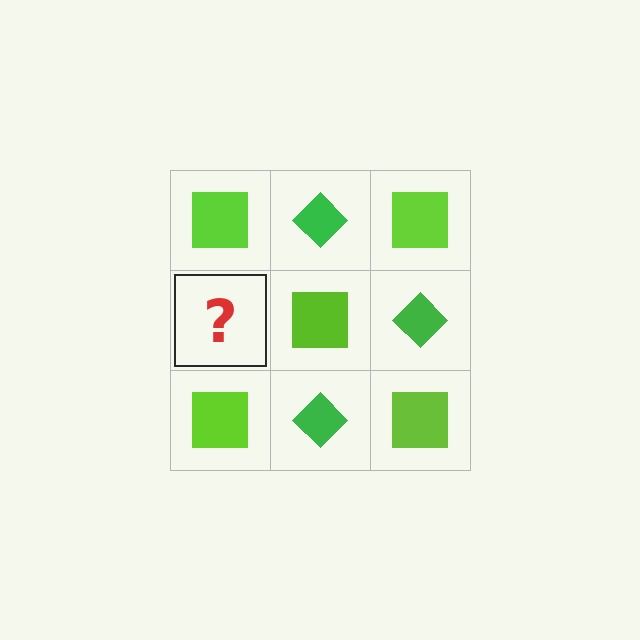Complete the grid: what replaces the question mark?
The question mark should be replaced with a green diamond.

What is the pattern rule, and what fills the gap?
The rule is that it alternates lime square and green diamond in a checkerboard pattern. The gap should be filled with a green diamond.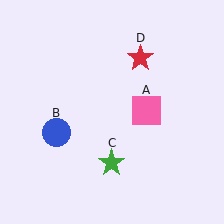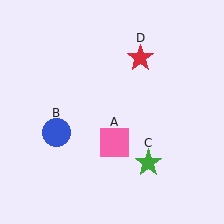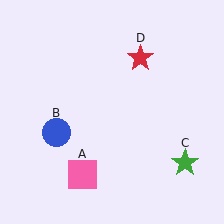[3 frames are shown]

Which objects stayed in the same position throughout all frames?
Blue circle (object B) and red star (object D) remained stationary.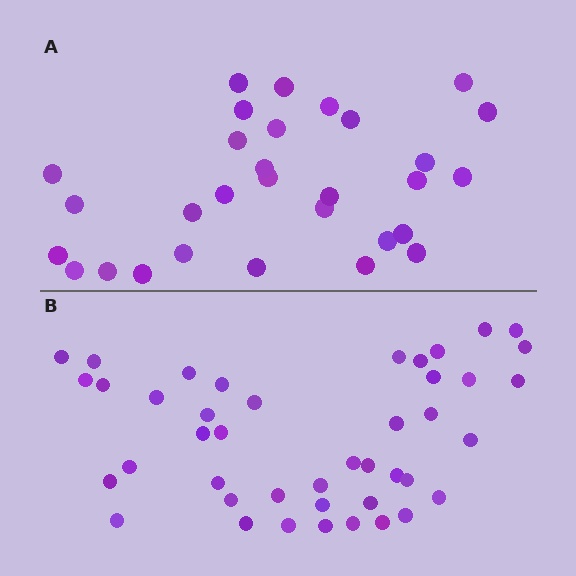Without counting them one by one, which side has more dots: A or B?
Region B (the bottom region) has more dots.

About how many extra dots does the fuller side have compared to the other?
Region B has approximately 15 more dots than region A.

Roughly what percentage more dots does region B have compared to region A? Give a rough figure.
About 45% more.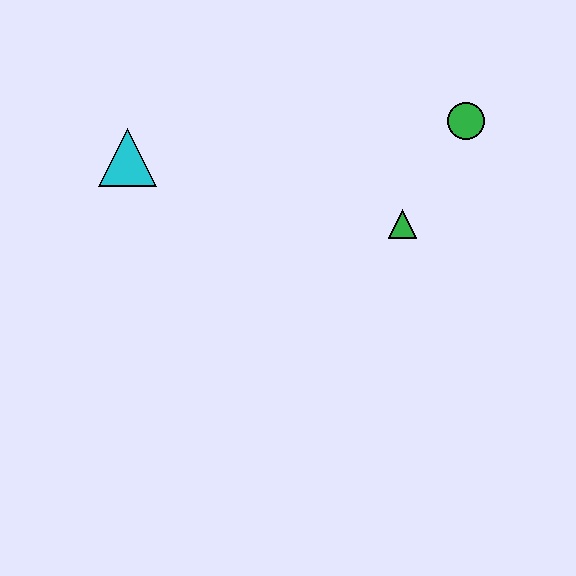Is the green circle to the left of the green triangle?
No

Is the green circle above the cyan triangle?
Yes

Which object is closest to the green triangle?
The green circle is closest to the green triangle.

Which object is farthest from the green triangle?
The cyan triangle is farthest from the green triangle.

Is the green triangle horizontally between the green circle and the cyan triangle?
Yes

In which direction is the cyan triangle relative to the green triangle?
The cyan triangle is to the left of the green triangle.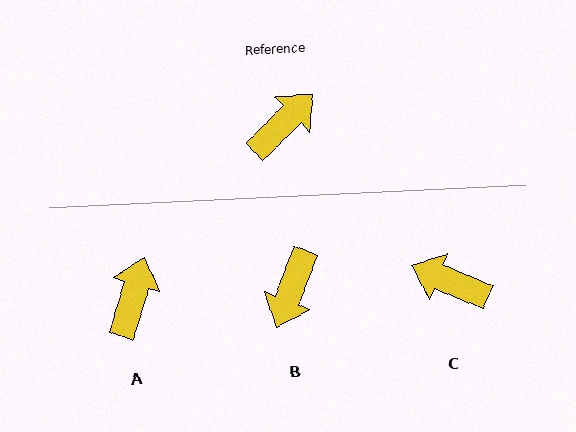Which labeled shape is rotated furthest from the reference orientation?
B, about 155 degrees away.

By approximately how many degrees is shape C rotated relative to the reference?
Approximately 113 degrees counter-clockwise.